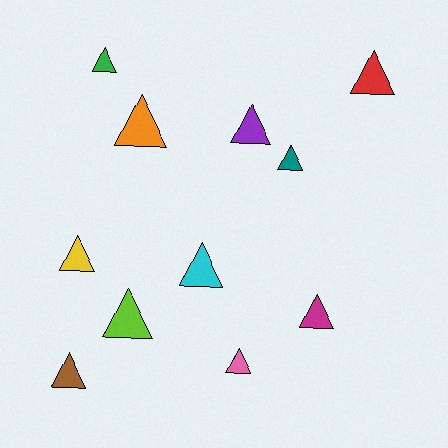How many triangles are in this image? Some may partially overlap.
There are 11 triangles.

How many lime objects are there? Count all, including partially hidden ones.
There is 1 lime object.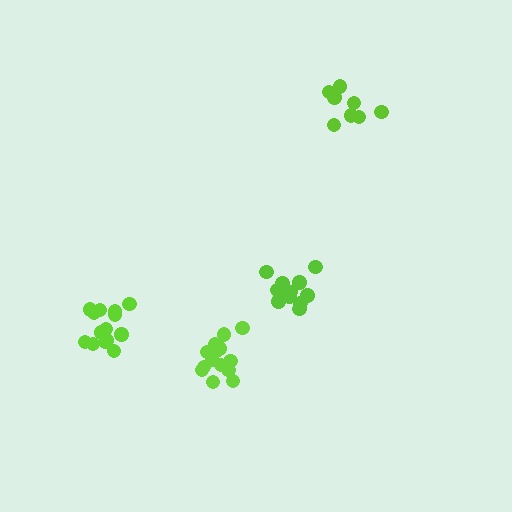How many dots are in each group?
Group 1: 8 dots, Group 2: 14 dots, Group 3: 11 dots, Group 4: 14 dots (47 total).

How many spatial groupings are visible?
There are 4 spatial groupings.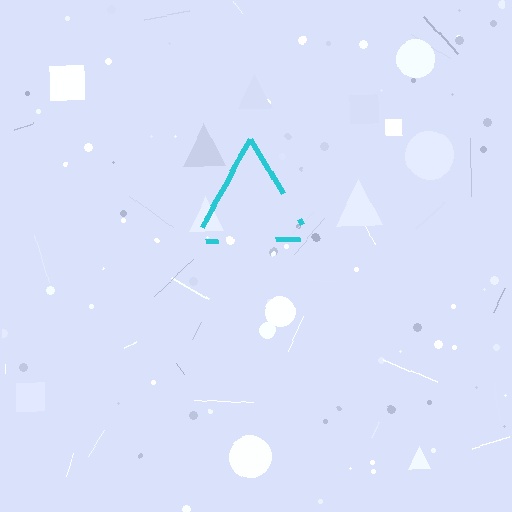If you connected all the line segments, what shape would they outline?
They would outline a triangle.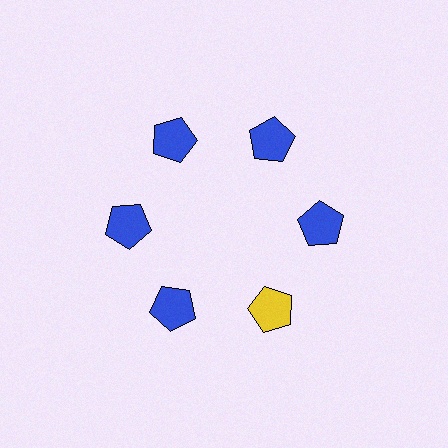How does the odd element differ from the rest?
It has a different color: yellow instead of blue.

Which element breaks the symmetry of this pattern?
The yellow pentagon at roughly the 5 o'clock position breaks the symmetry. All other shapes are blue pentagons.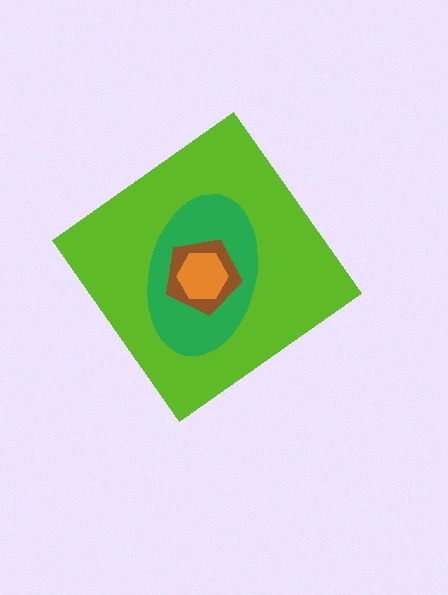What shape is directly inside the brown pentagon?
The orange hexagon.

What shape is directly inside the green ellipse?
The brown pentagon.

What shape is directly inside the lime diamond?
The green ellipse.